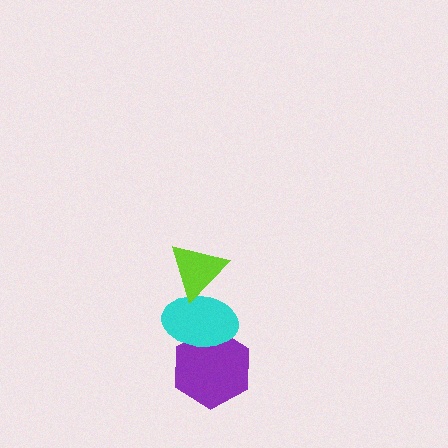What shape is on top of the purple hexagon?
The cyan ellipse is on top of the purple hexagon.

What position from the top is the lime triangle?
The lime triangle is 1st from the top.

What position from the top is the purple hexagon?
The purple hexagon is 3rd from the top.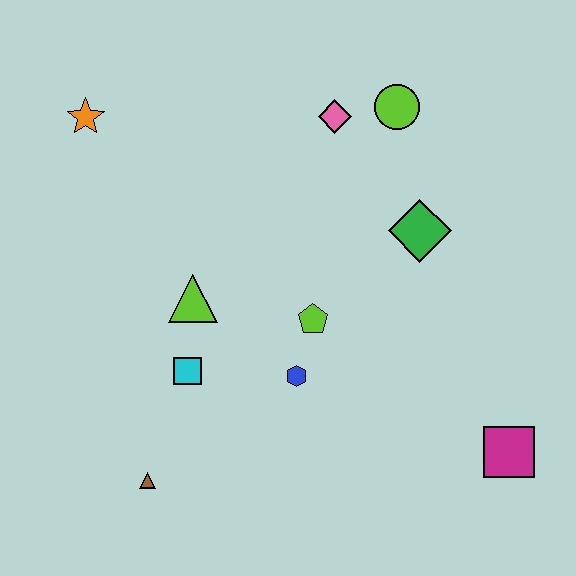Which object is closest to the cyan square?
The lime triangle is closest to the cyan square.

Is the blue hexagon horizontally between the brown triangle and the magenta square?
Yes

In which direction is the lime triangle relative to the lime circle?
The lime triangle is to the left of the lime circle.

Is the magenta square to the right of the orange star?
Yes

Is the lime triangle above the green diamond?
No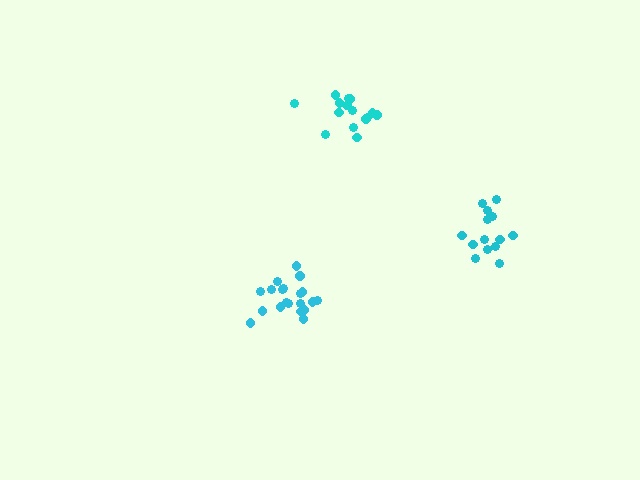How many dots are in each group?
Group 1: 15 dots, Group 2: 20 dots, Group 3: 14 dots (49 total).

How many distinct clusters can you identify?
There are 3 distinct clusters.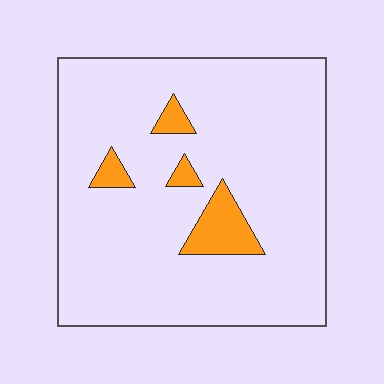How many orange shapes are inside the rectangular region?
4.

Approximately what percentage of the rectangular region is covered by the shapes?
Approximately 10%.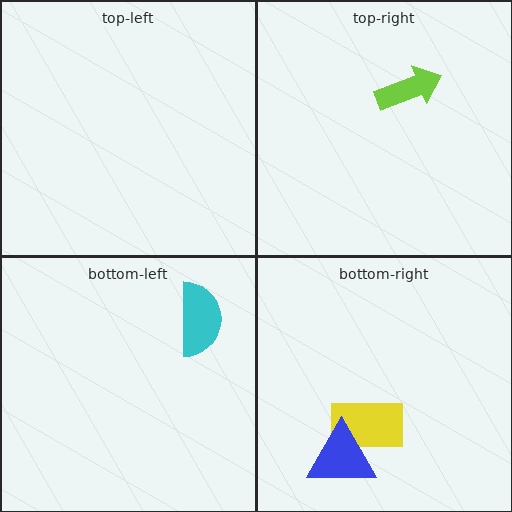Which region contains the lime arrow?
The top-right region.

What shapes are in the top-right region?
The lime arrow.